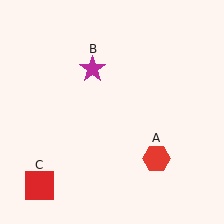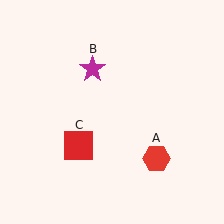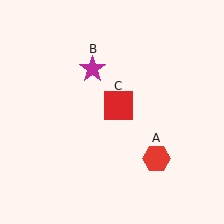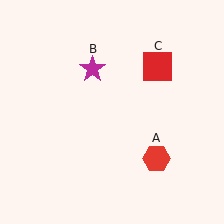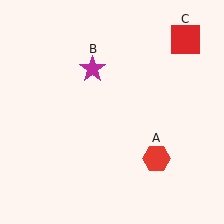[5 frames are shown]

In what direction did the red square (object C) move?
The red square (object C) moved up and to the right.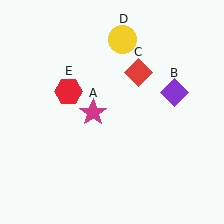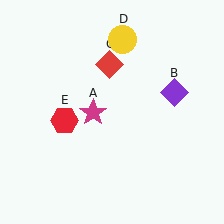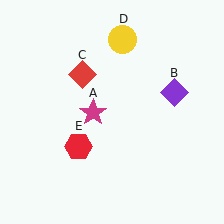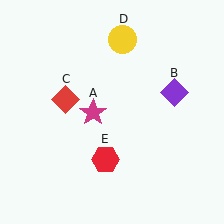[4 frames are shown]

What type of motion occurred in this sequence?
The red diamond (object C), red hexagon (object E) rotated counterclockwise around the center of the scene.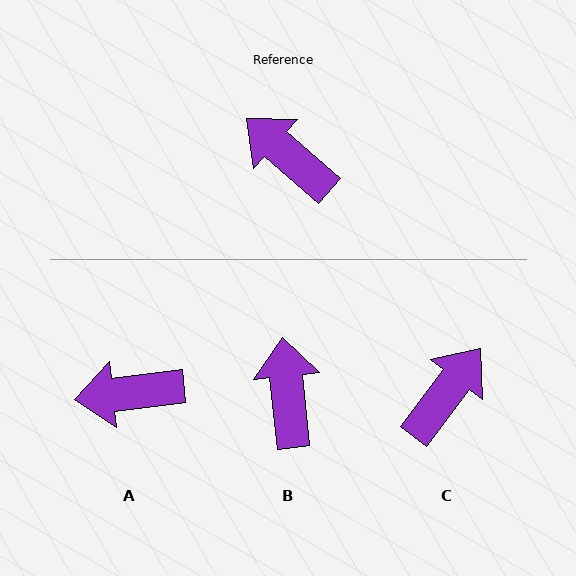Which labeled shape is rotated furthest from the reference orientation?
C, about 86 degrees away.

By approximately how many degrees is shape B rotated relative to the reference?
Approximately 43 degrees clockwise.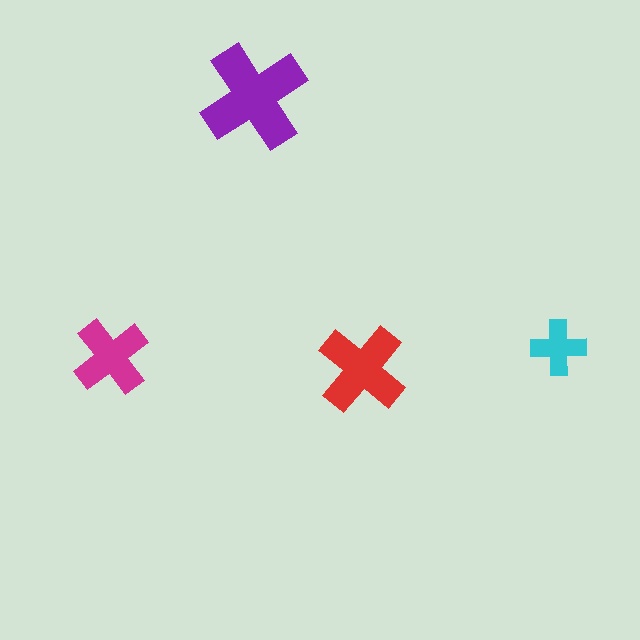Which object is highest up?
The purple cross is topmost.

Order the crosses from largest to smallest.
the purple one, the red one, the magenta one, the cyan one.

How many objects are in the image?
There are 4 objects in the image.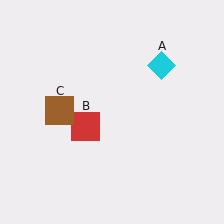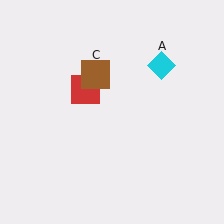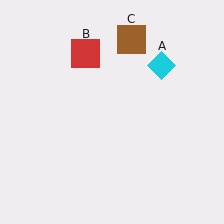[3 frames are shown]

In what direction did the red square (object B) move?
The red square (object B) moved up.